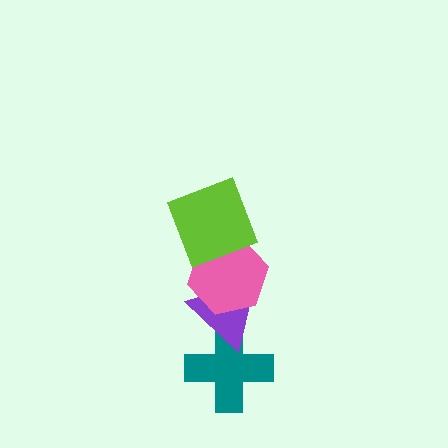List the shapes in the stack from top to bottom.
From top to bottom: the lime square, the pink hexagon, the purple triangle, the teal cross.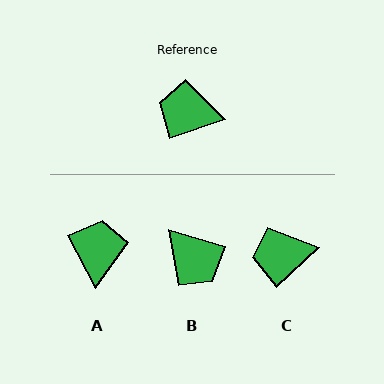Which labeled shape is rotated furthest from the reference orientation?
B, about 145 degrees away.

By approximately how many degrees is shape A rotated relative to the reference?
Approximately 82 degrees clockwise.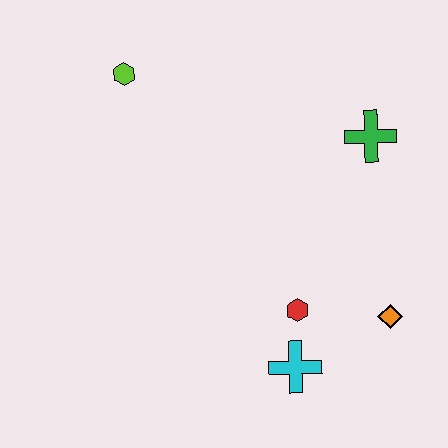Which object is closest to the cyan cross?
The red hexagon is closest to the cyan cross.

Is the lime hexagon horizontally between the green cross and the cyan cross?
No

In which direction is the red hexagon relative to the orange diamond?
The red hexagon is to the left of the orange diamond.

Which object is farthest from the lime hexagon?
The orange diamond is farthest from the lime hexagon.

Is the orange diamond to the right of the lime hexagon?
Yes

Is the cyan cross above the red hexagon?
No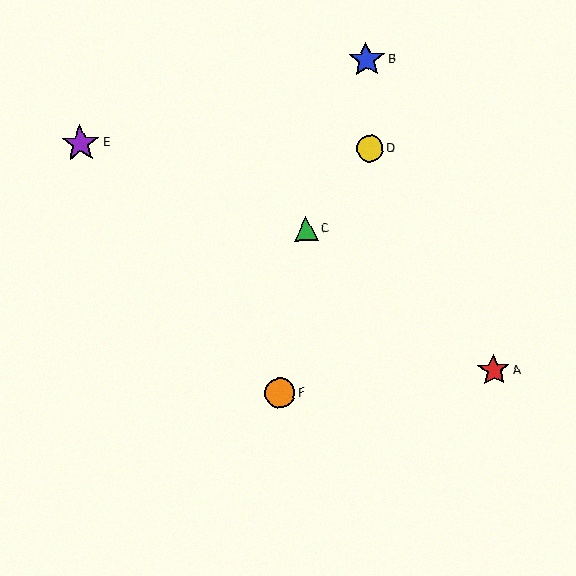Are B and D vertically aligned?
Yes, both are at x≈367.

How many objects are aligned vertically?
2 objects (B, D) are aligned vertically.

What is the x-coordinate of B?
Object B is at x≈367.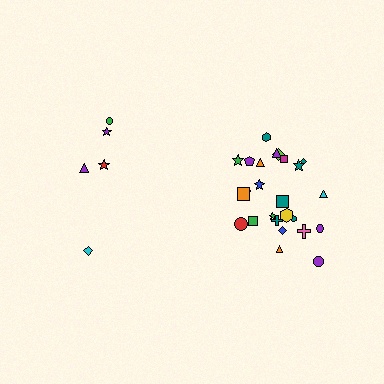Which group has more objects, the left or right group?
The right group.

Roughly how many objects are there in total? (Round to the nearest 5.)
Roughly 30 objects in total.